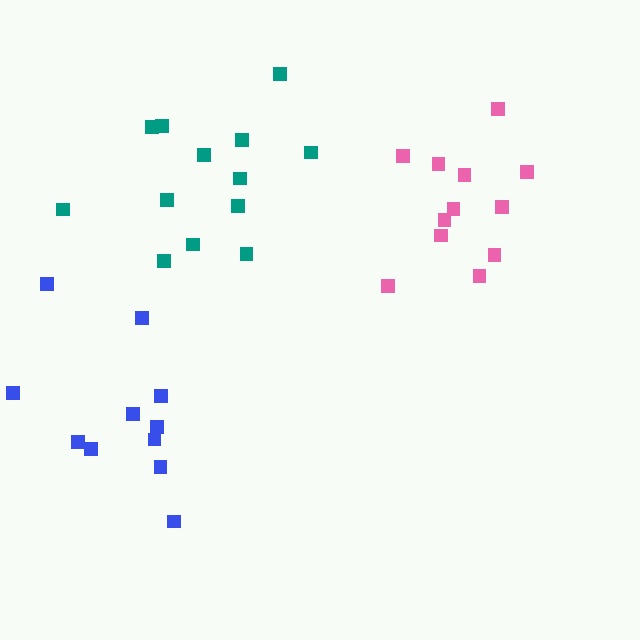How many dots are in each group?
Group 1: 11 dots, Group 2: 13 dots, Group 3: 12 dots (36 total).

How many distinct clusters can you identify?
There are 3 distinct clusters.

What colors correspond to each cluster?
The clusters are colored: blue, teal, pink.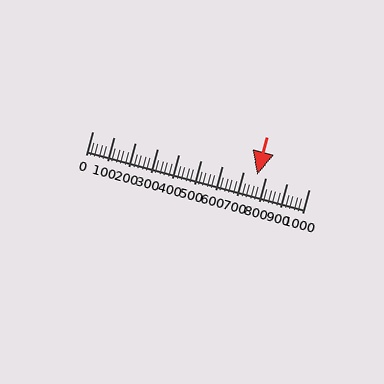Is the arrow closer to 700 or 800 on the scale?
The arrow is closer to 800.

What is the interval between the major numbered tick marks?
The major tick marks are spaced 100 units apart.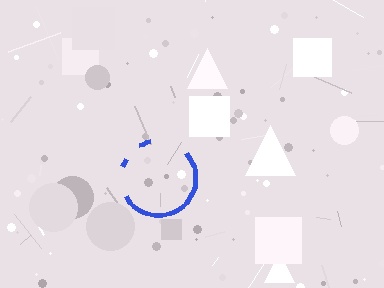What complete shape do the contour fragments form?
The contour fragments form a circle.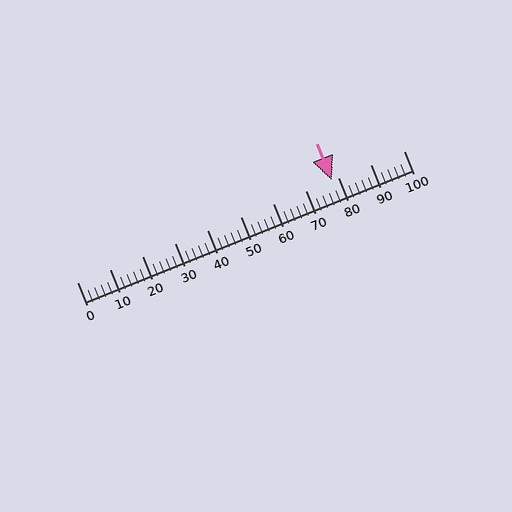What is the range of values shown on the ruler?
The ruler shows values from 0 to 100.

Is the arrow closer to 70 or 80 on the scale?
The arrow is closer to 80.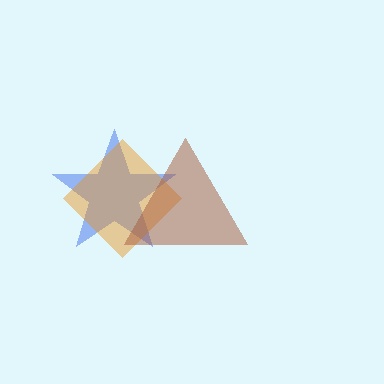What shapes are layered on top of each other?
The layered shapes are: a blue star, an orange diamond, a brown triangle.